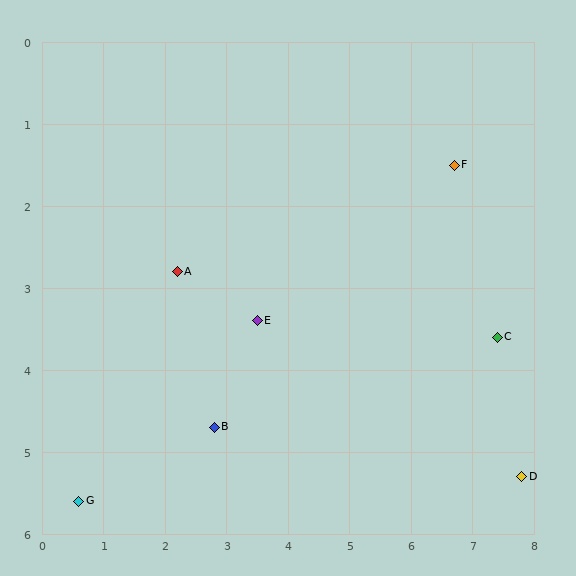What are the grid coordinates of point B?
Point B is at approximately (2.8, 4.7).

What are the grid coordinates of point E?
Point E is at approximately (3.5, 3.4).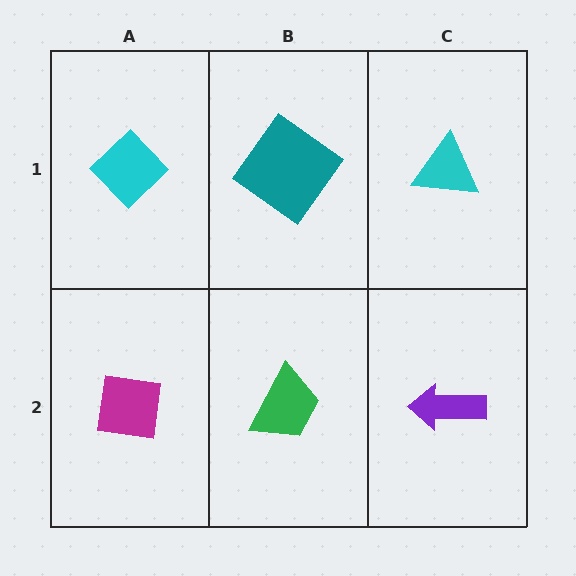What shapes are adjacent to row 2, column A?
A cyan diamond (row 1, column A), a green trapezoid (row 2, column B).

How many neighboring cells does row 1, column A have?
2.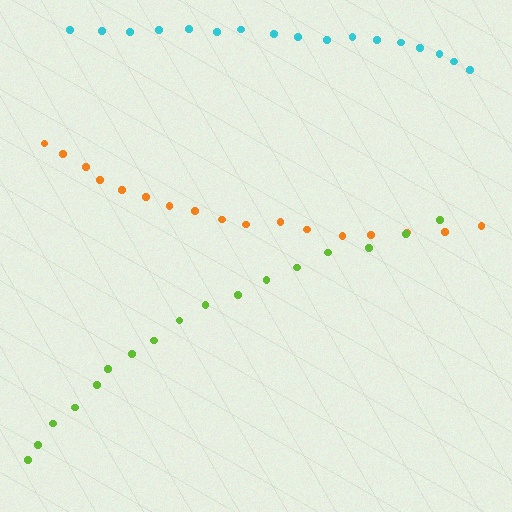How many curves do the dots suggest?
There are 3 distinct paths.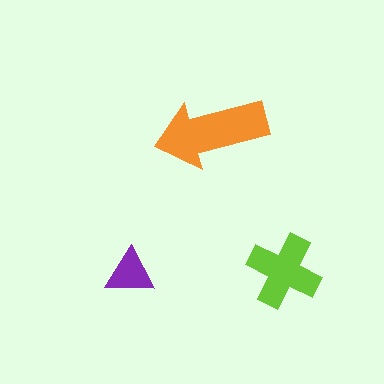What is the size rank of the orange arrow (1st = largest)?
1st.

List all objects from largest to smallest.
The orange arrow, the lime cross, the purple triangle.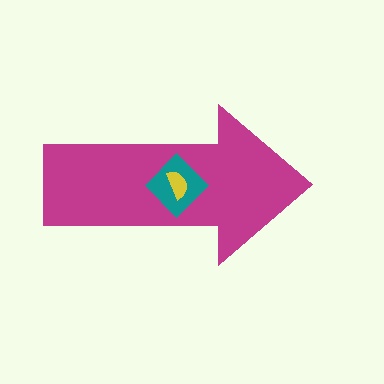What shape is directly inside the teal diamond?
The yellow semicircle.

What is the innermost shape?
The yellow semicircle.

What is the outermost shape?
The magenta arrow.